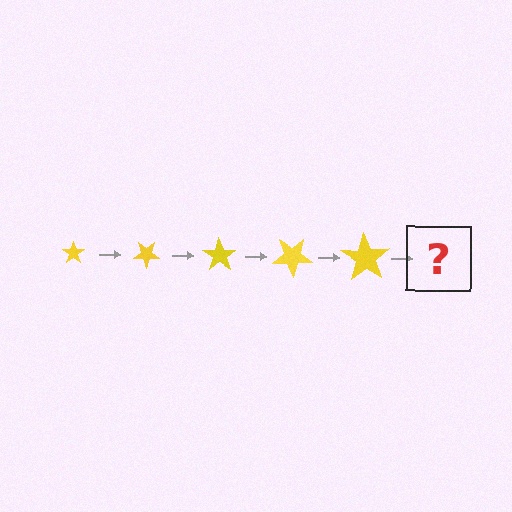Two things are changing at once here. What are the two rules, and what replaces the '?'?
The two rules are that the star grows larger each step and it rotates 35 degrees each step. The '?' should be a star, larger than the previous one and rotated 175 degrees from the start.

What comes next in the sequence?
The next element should be a star, larger than the previous one and rotated 175 degrees from the start.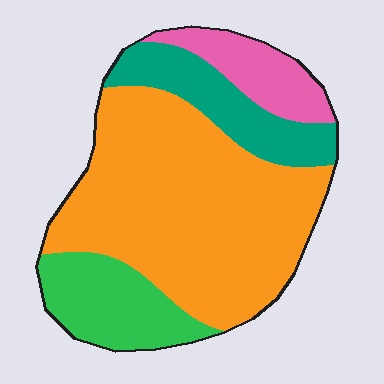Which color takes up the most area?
Orange, at roughly 60%.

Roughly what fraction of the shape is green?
Green covers around 15% of the shape.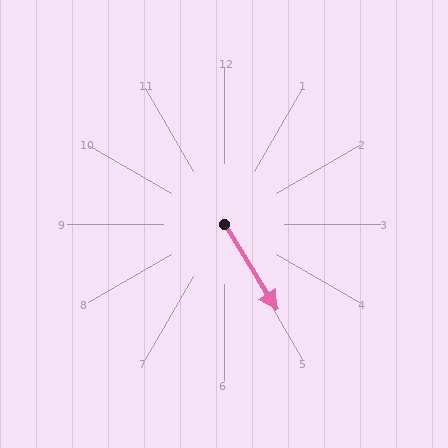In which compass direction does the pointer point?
Southeast.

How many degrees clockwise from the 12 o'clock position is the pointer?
Approximately 148 degrees.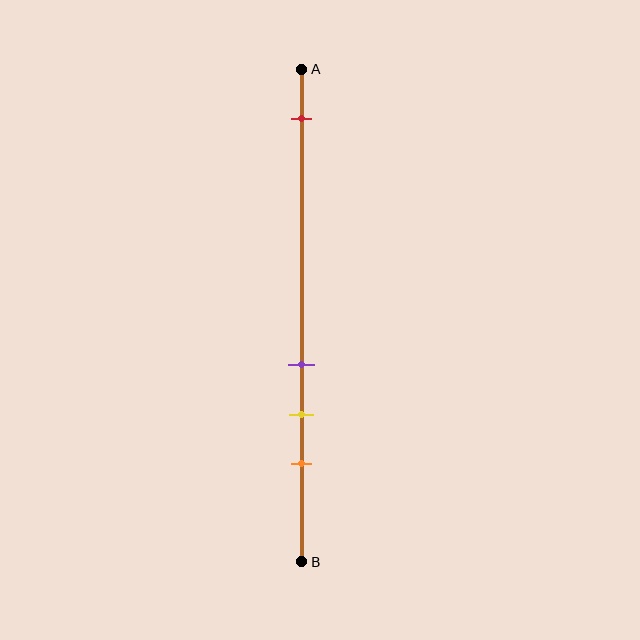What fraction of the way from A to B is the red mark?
The red mark is approximately 10% (0.1) of the way from A to B.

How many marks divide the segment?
There are 4 marks dividing the segment.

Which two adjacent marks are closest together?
The purple and yellow marks are the closest adjacent pair.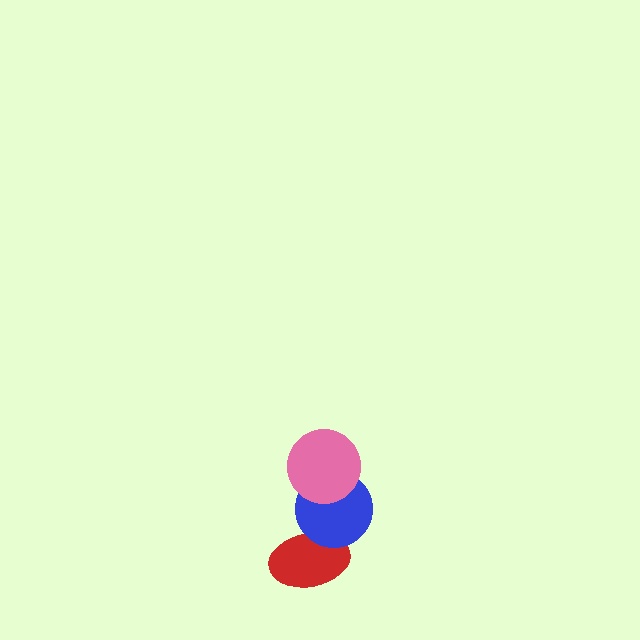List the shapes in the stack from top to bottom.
From top to bottom: the pink circle, the blue circle, the red ellipse.